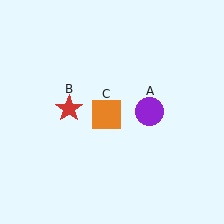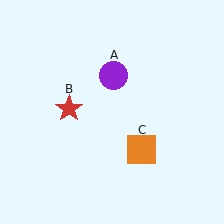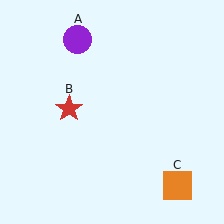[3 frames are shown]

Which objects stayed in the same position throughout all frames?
Red star (object B) remained stationary.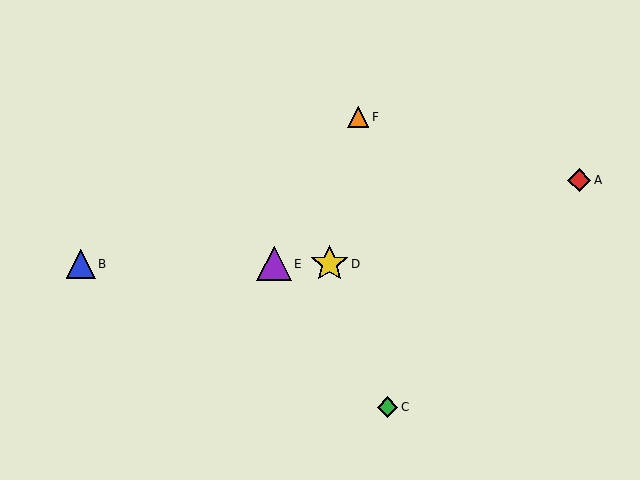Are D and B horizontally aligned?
Yes, both are at y≈264.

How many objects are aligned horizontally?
3 objects (B, D, E) are aligned horizontally.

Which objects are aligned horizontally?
Objects B, D, E are aligned horizontally.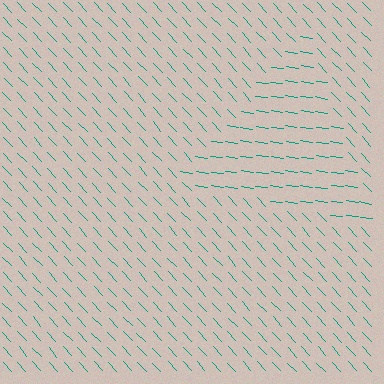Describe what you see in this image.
The image is filled with small teal line segments. A triangle region in the image has lines oriented differently from the surrounding lines, creating a visible texture boundary.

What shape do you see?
I see a triangle.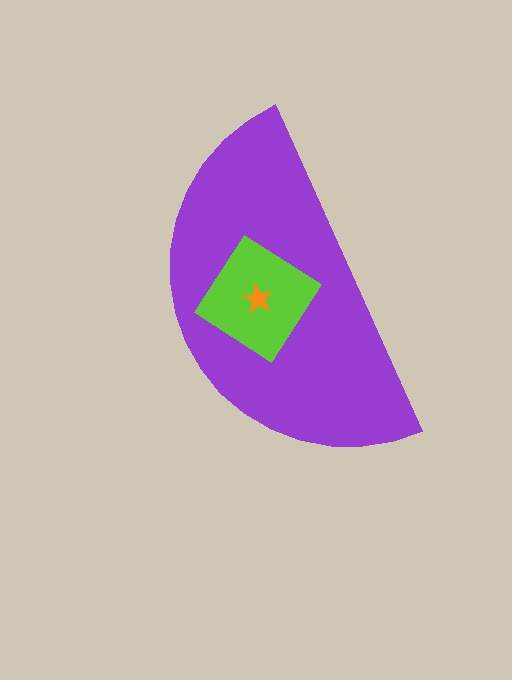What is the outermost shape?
The purple semicircle.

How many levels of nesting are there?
3.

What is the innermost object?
The orange star.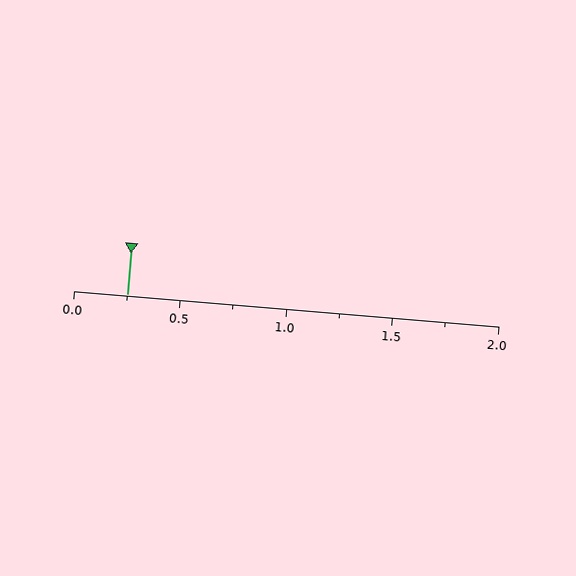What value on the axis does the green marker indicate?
The marker indicates approximately 0.25.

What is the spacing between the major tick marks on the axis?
The major ticks are spaced 0.5 apart.